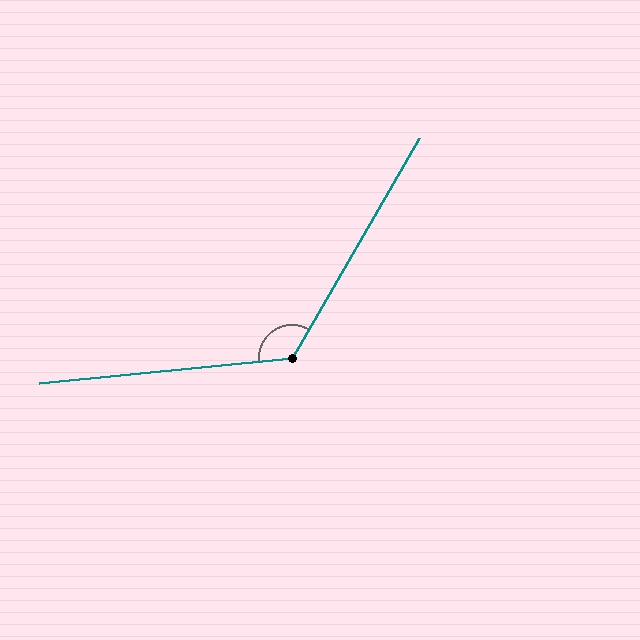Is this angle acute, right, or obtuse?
It is obtuse.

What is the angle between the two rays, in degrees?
Approximately 126 degrees.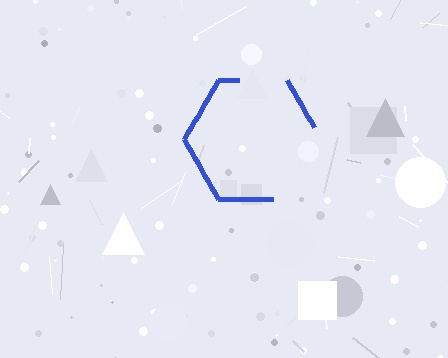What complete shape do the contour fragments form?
The contour fragments form a hexagon.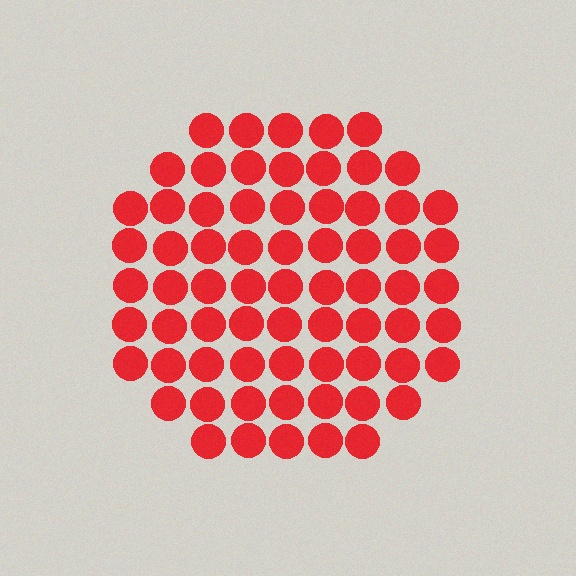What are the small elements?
The small elements are circles.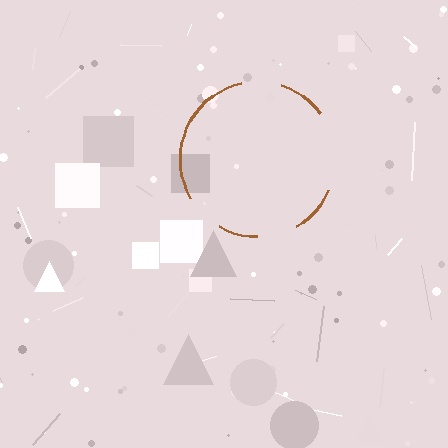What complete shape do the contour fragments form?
The contour fragments form a circle.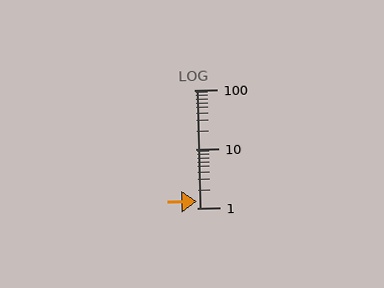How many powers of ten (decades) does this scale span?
The scale spans 2 decades, from 1 to 100.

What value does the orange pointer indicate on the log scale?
The pointer indicates approximately 1.3.